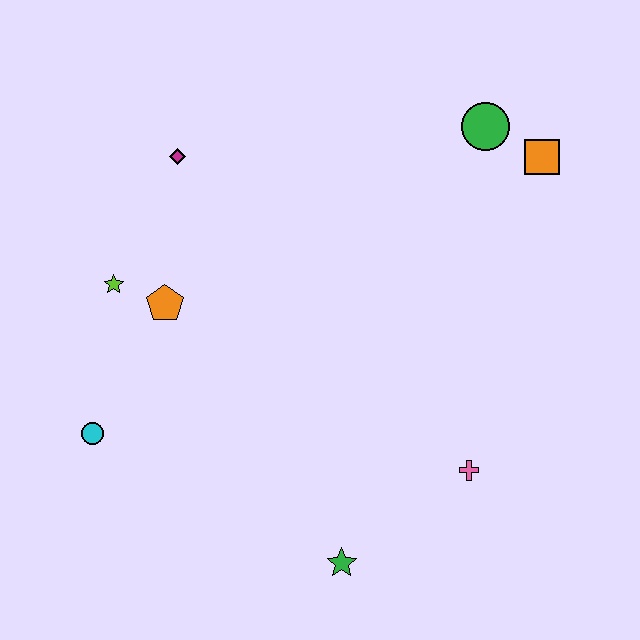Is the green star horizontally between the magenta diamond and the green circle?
Yes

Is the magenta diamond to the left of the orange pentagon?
No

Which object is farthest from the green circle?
The cyan circle is farthest from the green circle.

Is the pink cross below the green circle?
Yes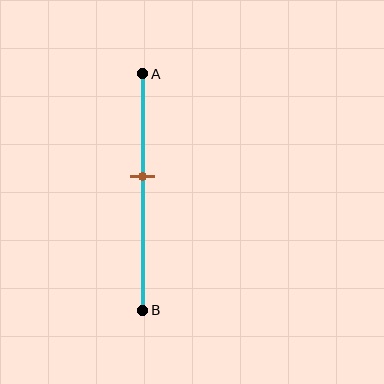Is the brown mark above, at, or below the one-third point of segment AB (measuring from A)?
The brown mark is below the one-third point of segment AB.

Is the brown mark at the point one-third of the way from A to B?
No, the mark is at about 45% from A, not at the 33% one-third point.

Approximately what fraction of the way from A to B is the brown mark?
The brown mark is approximately 45% of the way from A to B.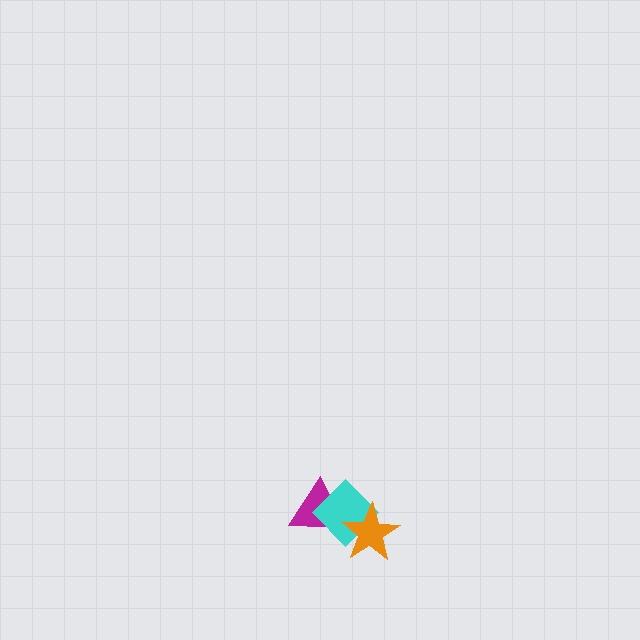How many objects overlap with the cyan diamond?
2 objects overlap with the cyan diamond.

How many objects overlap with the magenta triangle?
2 objects overlap with the magenta triangle.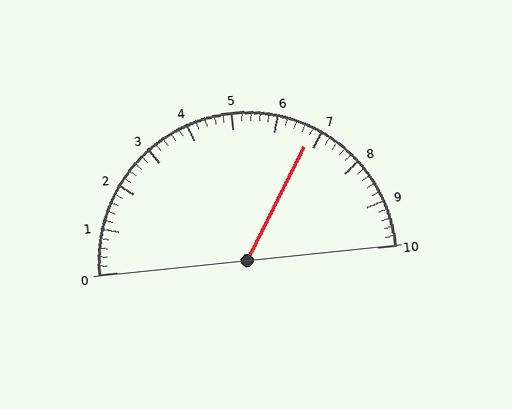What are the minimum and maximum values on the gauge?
The gauge ranges from 0 to 10.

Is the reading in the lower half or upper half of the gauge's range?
The reading is in the upper half of the range (0 to 10).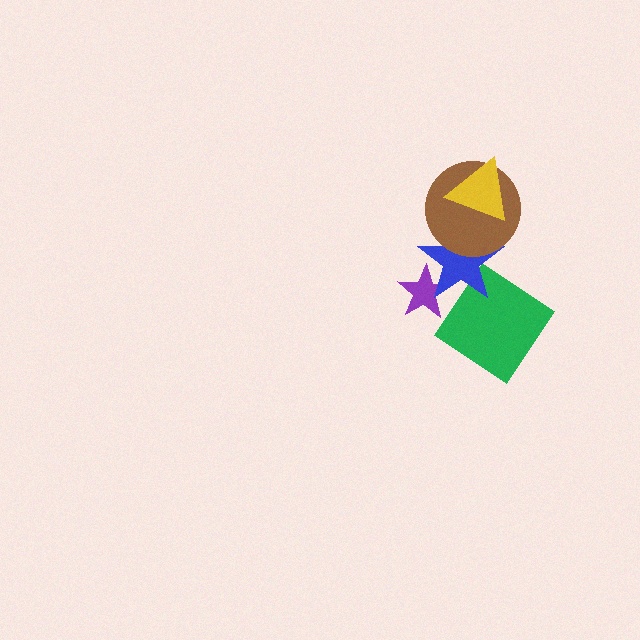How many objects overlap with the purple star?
1 object overlaps with the purple star.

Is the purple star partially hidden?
Yes, it is partially covered by another shape.